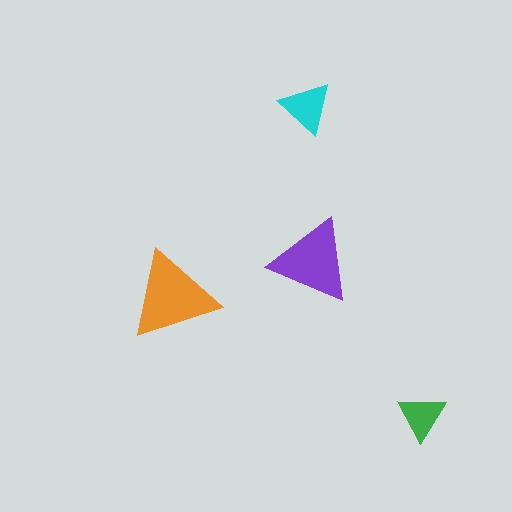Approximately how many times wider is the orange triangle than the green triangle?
About 2 times wider.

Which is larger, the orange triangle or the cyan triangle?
The orange one.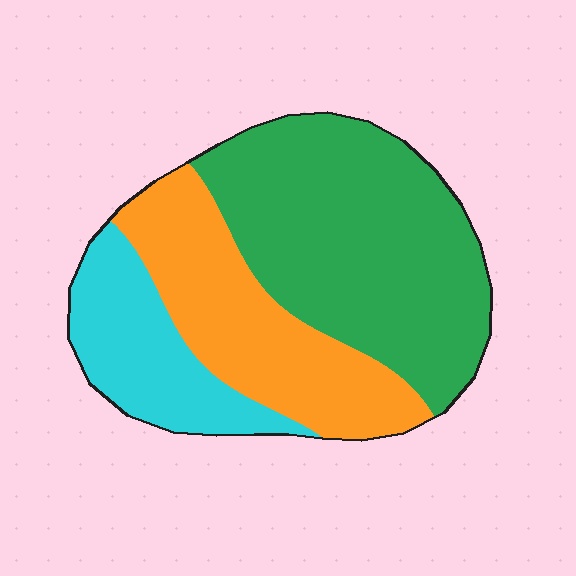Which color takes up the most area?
Green, at roughly 50%.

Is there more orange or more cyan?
Orange.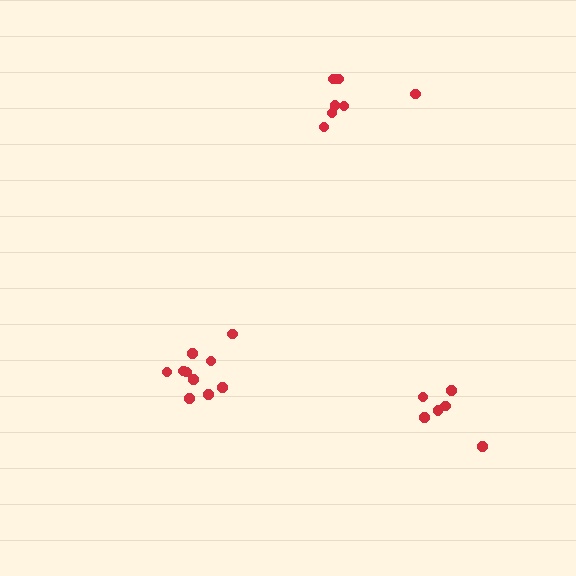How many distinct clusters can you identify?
There are 3 distinct clusters.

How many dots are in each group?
Group 1: 6 dots, Group 2: 7 dots, Group 3: 10 dots (23 total).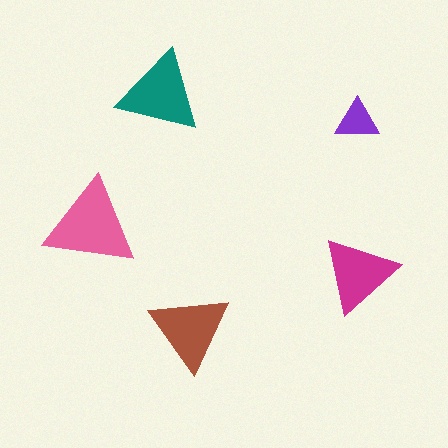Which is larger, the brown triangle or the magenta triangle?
The brown one.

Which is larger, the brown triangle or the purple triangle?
The brown one.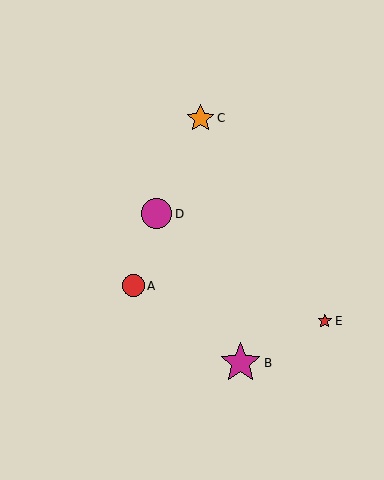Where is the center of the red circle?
The center of the red circle is at (133, 286).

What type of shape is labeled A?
Shape A is a red circle.